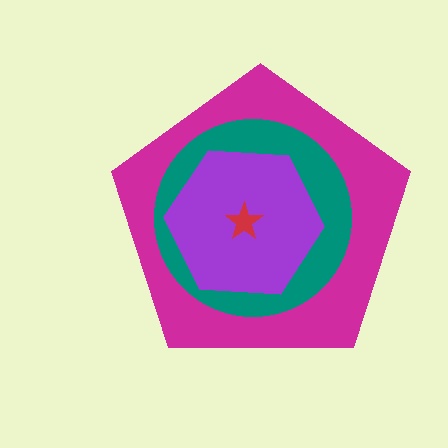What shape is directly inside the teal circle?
The purple hexagon.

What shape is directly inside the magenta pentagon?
The teal circle.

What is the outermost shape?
The magenta pentagon.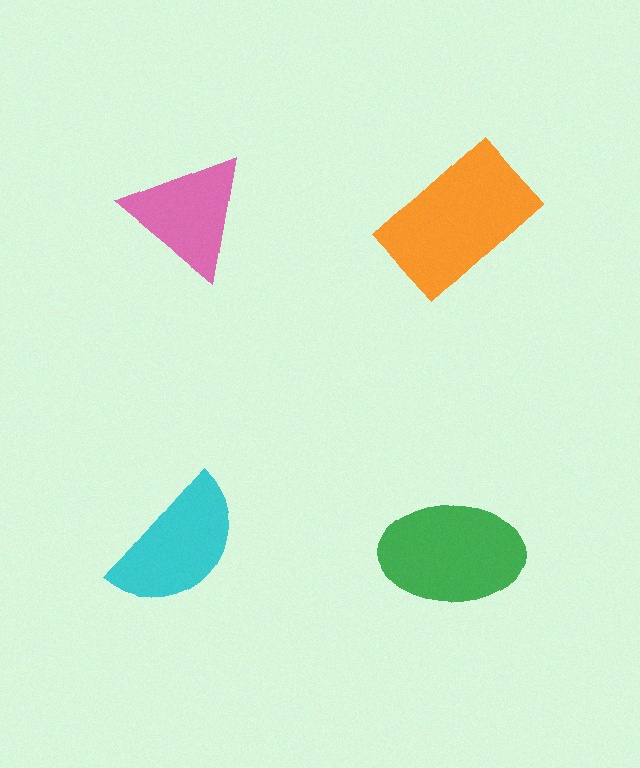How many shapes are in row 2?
2 shapes.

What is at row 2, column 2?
A green ellipse.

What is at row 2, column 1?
A cyan semicircle.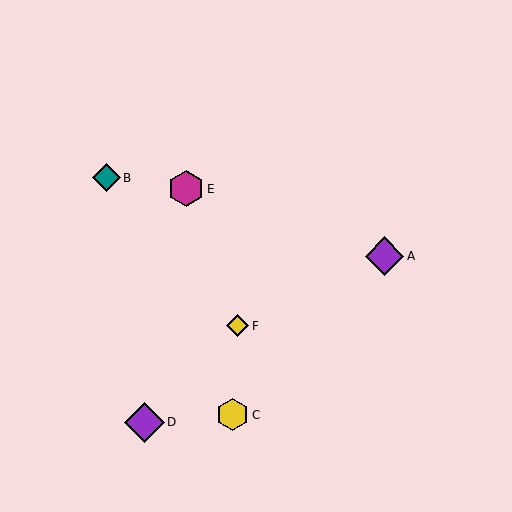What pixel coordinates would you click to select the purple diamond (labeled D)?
Click at (144, 422) to select the purple diamond D.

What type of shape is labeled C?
Shape C is a yellow hexagon.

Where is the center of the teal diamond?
The center of the teal diamond is at (107, 178).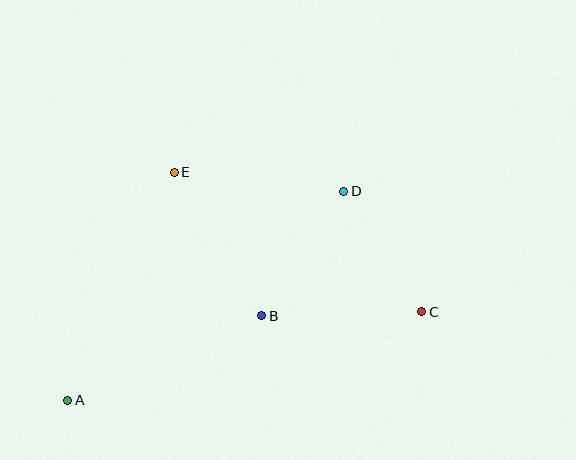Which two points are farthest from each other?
Points A and C are farthest from each other.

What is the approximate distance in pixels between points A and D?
The distance between A and D is approximately 346 pixels.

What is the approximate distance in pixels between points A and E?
The distance between A and E is approximately 252 pixels.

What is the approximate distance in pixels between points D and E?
The distance between D and E is approximately 170 pixels.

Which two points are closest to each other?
Points C and D are closest to each other.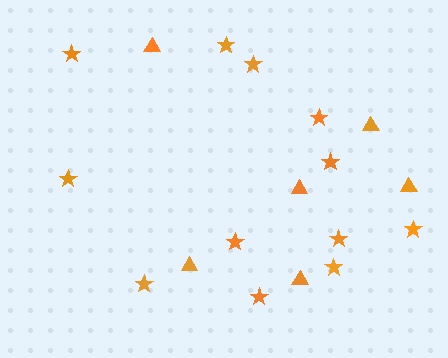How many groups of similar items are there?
There are 2 groups: one group of stars (12) and one group of triangles (6).